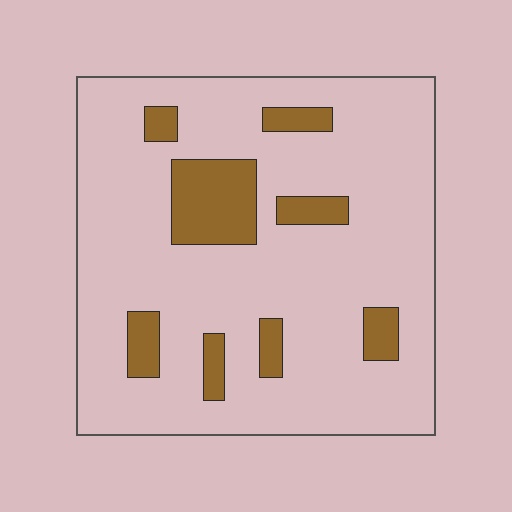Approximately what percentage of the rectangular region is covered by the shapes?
Approximately 15%.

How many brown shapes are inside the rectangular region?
8.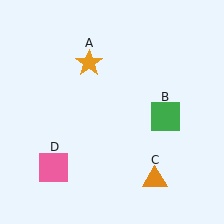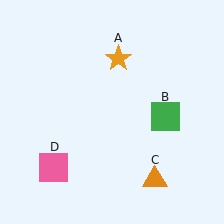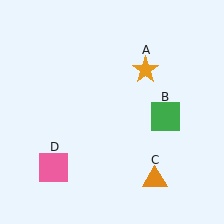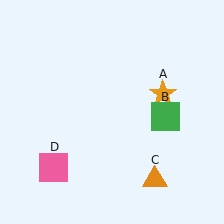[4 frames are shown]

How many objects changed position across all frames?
1 object changed position: orange star (object A).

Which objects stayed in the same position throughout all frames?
Green square (object B) and orange triangle (object C) and pink square (object D) remained stationary.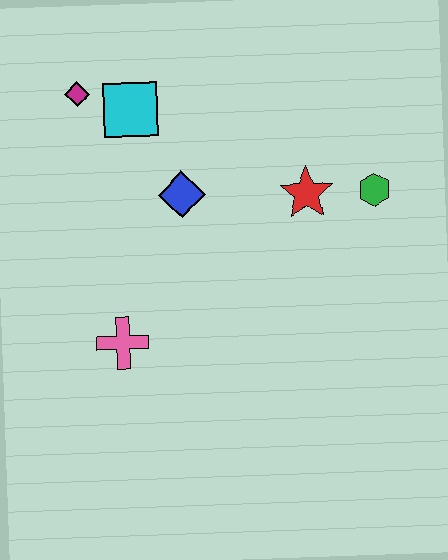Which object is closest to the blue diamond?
The cyan square is closest to the blue diamond.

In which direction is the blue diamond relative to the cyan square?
The blue diamond is below the cyan square.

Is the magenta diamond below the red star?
No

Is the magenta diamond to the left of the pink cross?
Yes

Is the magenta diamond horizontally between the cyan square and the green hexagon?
No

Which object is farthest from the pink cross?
The green hexagon is farthest from the pink cross.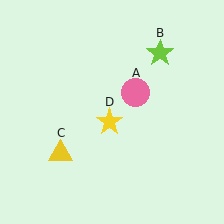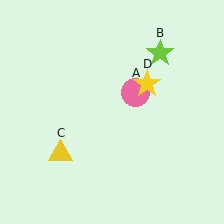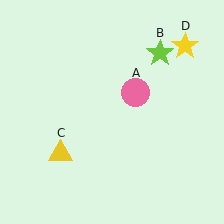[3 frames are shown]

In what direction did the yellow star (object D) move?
The yellow star (object D) moved up and to the right.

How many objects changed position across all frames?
1 object changed position: yellow star (object D).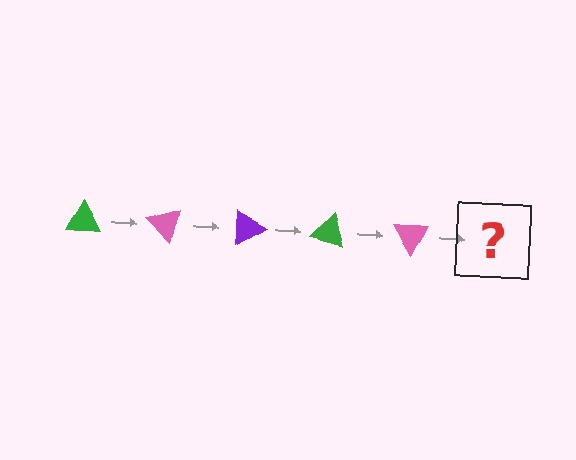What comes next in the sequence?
The next element should be a purple triangle, rotated 225 degrees from the start.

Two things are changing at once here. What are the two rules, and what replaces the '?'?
The two rules are that it rotates 45 degrees each step and the color cycles through green, pink, and purple. The '?' should be a purple triangle, rotated 225 degrees from the start.